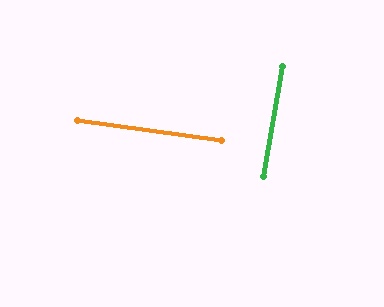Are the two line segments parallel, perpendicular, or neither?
Perpendicular — they meet at approximately 88°.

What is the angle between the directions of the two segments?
Approximately 88 degrees.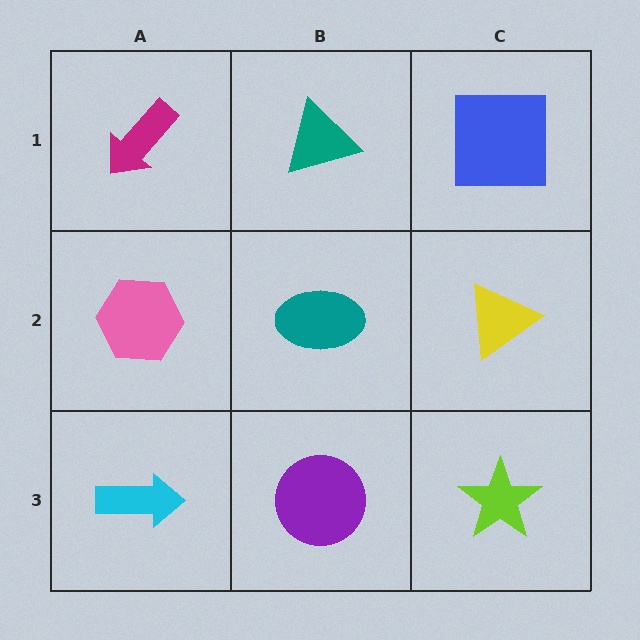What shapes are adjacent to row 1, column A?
A pink hexagon (row 2, column A), a teal triangle (row 1, column B).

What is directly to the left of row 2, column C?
A teal ellipse.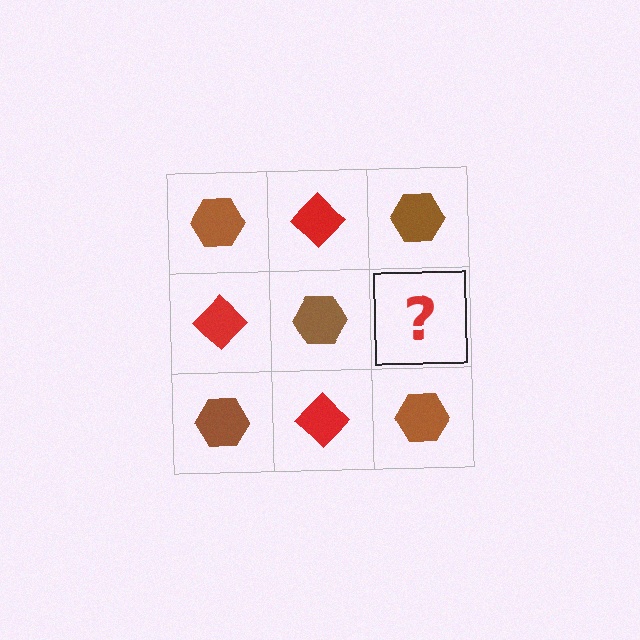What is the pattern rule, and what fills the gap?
The rule is that it alternates brown hexagon and red diamond in a checkerboard pattern. The gap should be filled with a red diamond.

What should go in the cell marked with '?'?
The missing cell should contain a red diamond.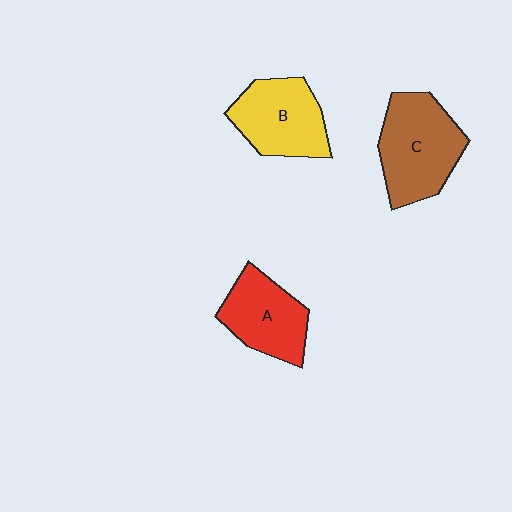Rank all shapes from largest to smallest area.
From largest to smallest: C (brown), B (yellow), A (red).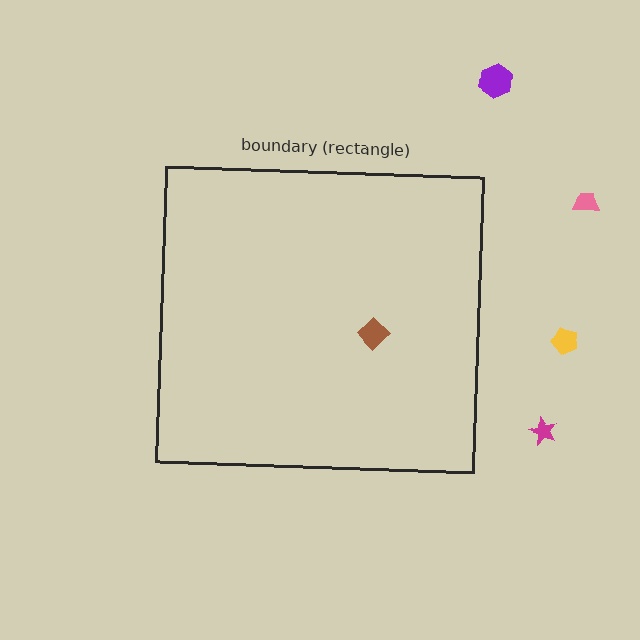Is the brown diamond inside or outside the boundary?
Inside.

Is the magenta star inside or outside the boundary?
Outside.